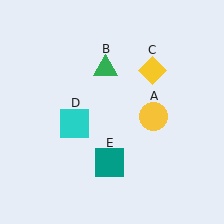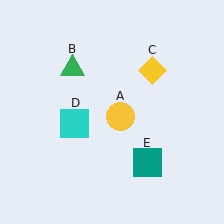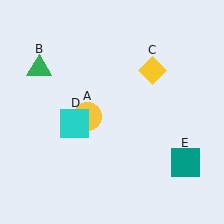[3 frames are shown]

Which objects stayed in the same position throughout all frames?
Yellow diamond (object C) and cyan square (object D) remained stationary.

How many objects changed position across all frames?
3 objects changed position: yellow circle (object A), green triangle (object B), teal square (object E).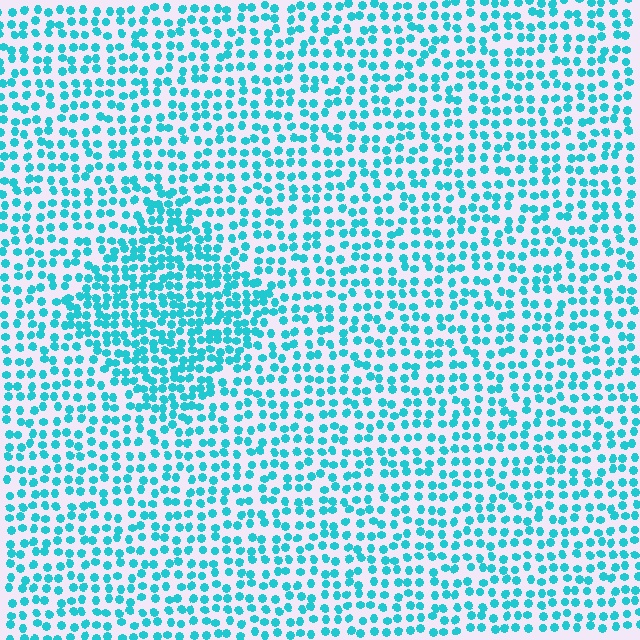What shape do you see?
I see a diamond.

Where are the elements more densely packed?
The elements are more densely packed inside the diamond boundary.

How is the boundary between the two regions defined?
The boundary is defined by a change in element density (approximately 1.7x ratio). All elements are the same color, size, and shape.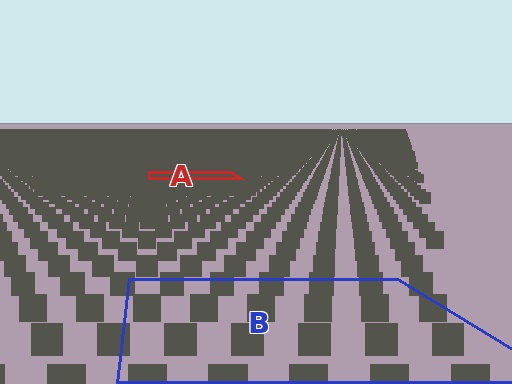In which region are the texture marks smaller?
The texture marks are smaller in region A, because it is farther away.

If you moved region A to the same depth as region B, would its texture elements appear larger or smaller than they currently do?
They would appear larger. At a closer depth, the same texture elements are projected at a bigger on-screen size.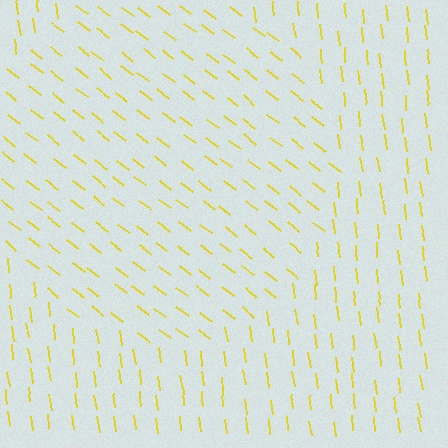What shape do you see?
I see a circle.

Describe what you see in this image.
The image is filled with small yellow line segments. A circle region in the image has lines oriented differently from the surrounding lines, creating a visible texture boundary.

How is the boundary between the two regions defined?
The boundary is defined purely by a change in line orientation (approximately 45 degrees difference). All lines are the same color and thickness.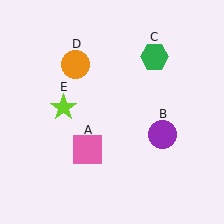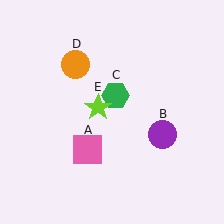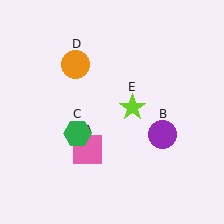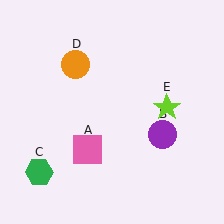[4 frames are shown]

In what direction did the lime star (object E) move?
The lime star (object E) moved right.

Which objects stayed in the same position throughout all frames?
Pink square (object A) and purple circle (object B) and orange circle (object D) remained stationary.